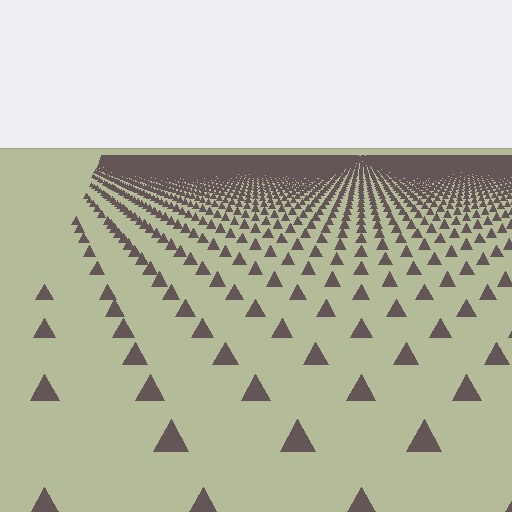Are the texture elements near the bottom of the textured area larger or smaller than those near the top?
Larger. Near the bottom, elements are closer to the viewer and appear at a bigger on-screen size.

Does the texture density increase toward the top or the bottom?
Density increases toward the top.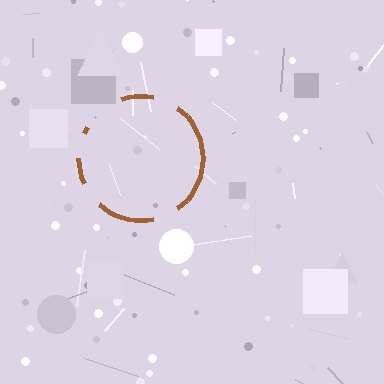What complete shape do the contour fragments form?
The contour fragments form a circle.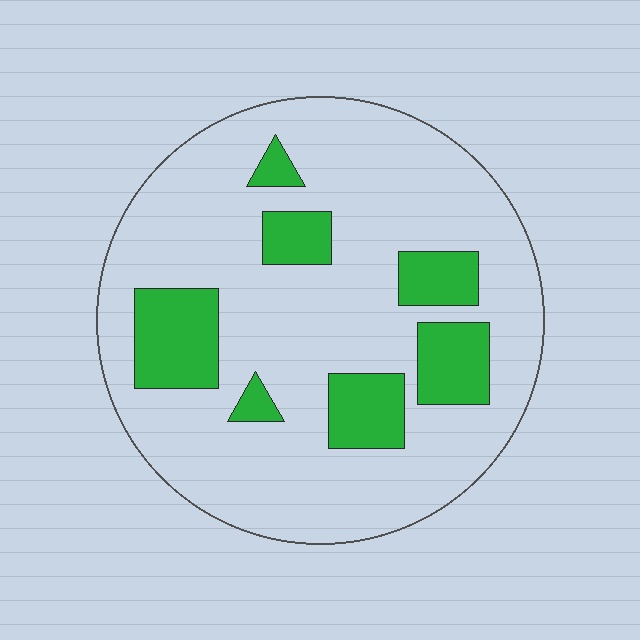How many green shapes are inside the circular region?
7.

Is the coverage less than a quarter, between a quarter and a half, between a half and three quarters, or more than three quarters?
Less than a quarter.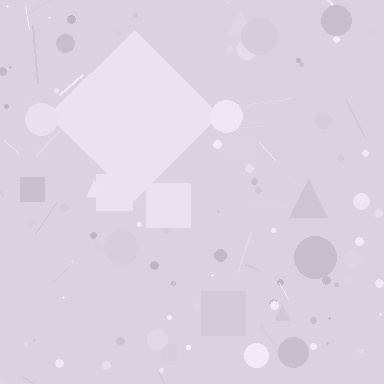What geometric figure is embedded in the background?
A diamond is embedded in the background.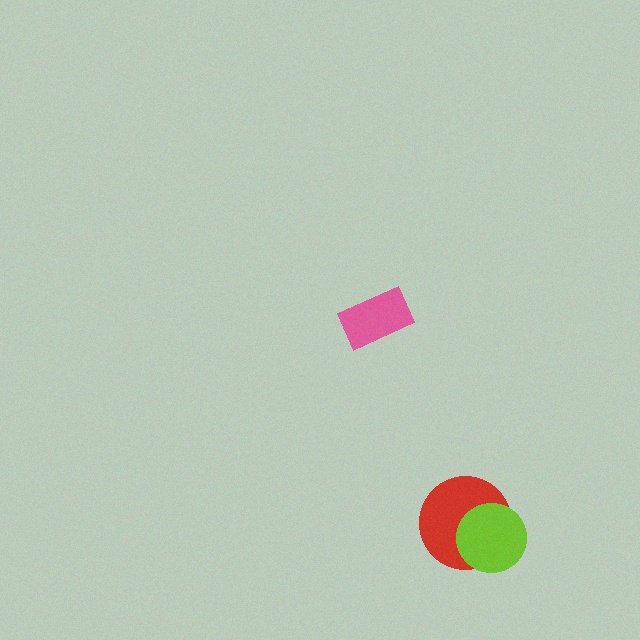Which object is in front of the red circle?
The lime circle is in front of the red circle.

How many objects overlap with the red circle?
1 object overlaps with the red circle.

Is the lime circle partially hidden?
No, no other shape covers it.